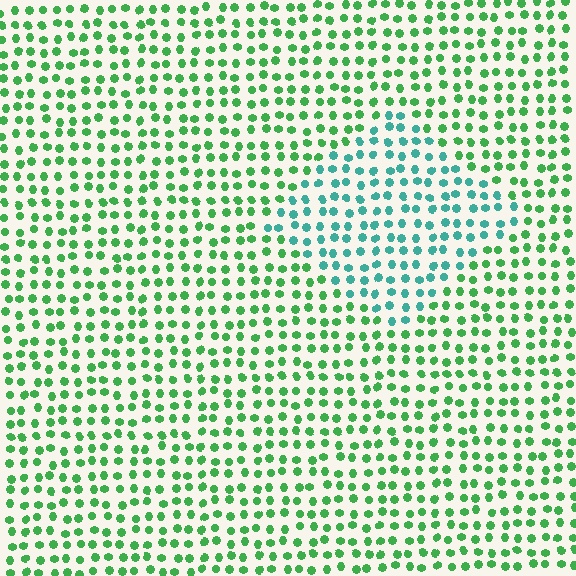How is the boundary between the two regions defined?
The boundary is defined purely by a slight shift in hue (about 43 degrees). Spacing, size, and orientation are identical on both sides.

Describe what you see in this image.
The image is filled with small green elements in a uniform arrangement. A diamond-shaped region is visible where the elements are tinted to a slightly different hue, forming a subtle color boundary.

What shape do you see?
I see a diamond.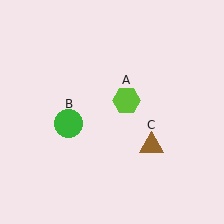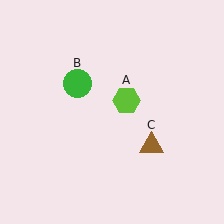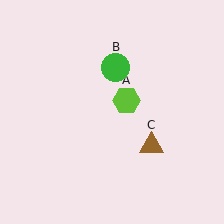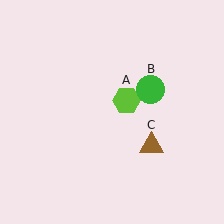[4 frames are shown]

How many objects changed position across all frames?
1 object changed position: green circle (object B).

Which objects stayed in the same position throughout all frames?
Lime hexagon (object A) and brown triangle (object C) remained stationary.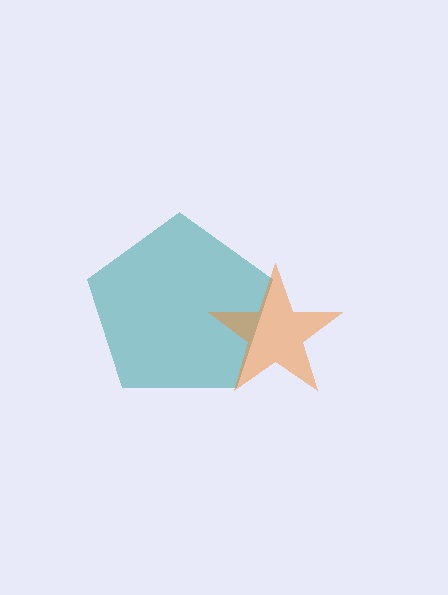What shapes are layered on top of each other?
The layered shapes are: a teal pentagon, an orange star.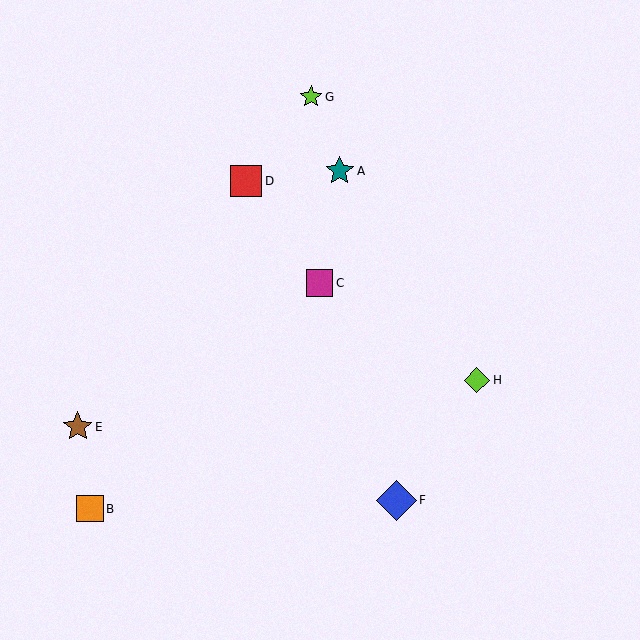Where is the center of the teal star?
The center of the teal star is at (340, 171).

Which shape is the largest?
The blue diamond (labeled F) is the largest.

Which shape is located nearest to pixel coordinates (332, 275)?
The magenta square (labeled C) at (319, 283) is nearest to that location.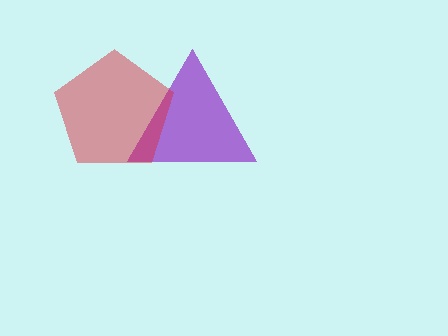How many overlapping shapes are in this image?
There are 2 overlapping shapes in the image.